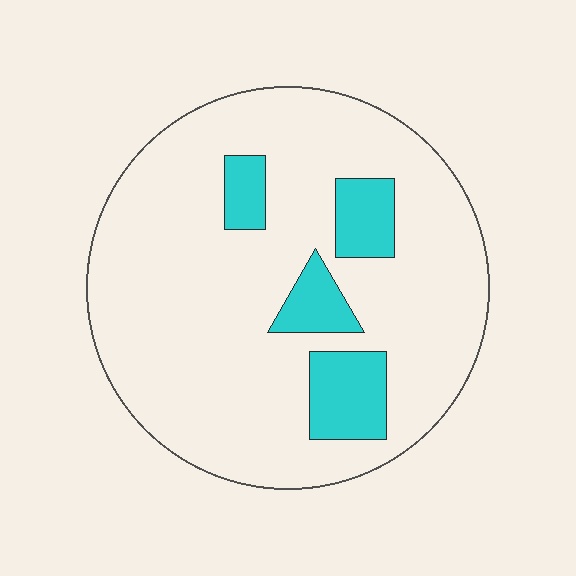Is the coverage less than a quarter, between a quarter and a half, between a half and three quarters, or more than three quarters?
Less than a quarter.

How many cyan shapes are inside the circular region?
4.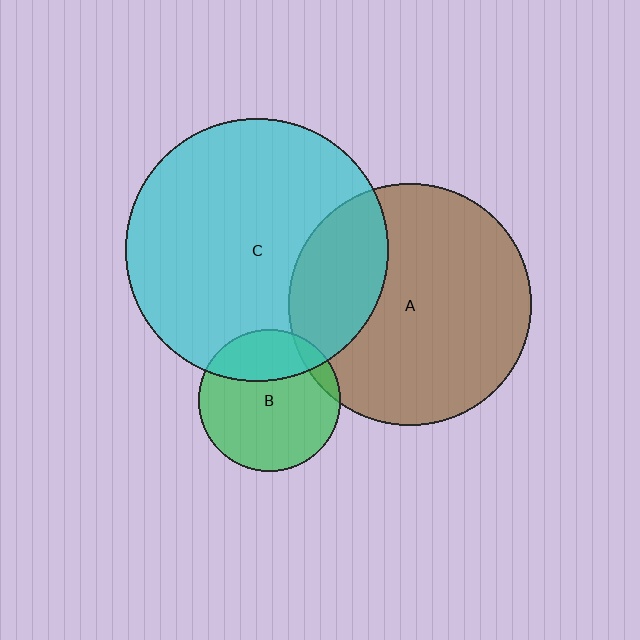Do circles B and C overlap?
Yes.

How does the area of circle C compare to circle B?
Approximately 3.4 times.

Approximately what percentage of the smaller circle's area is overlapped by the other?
Approximately 30%.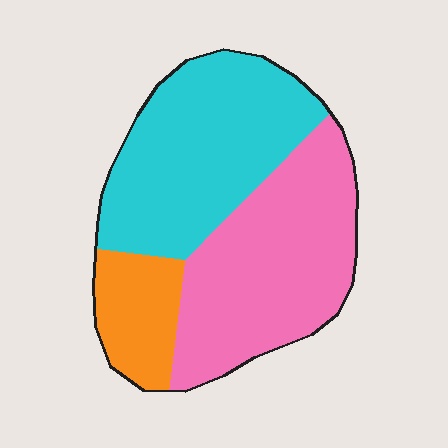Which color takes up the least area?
Orange, at roughly 15%.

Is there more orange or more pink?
Pink.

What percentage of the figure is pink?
Pink covers 43% of the figure.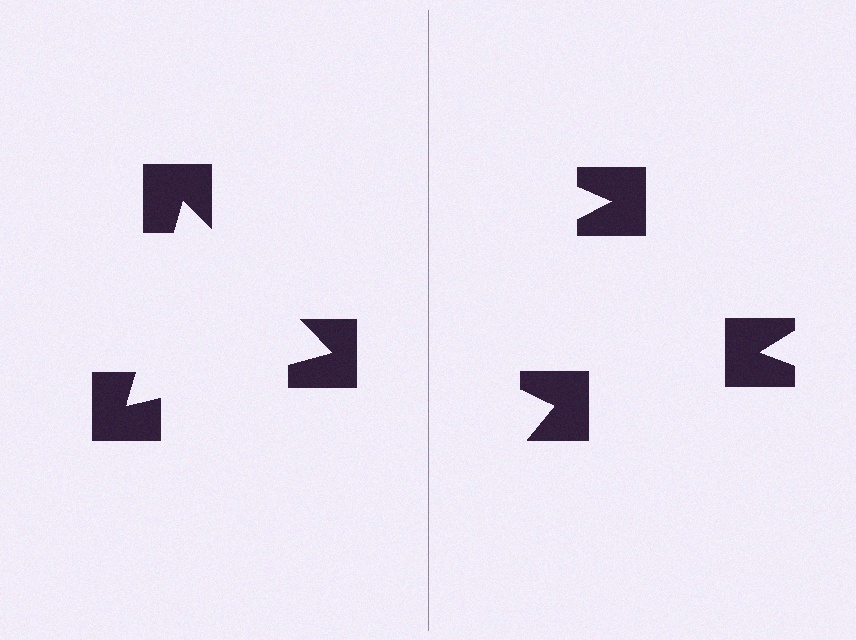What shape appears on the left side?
An illusory triangle.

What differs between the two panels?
The notched squares are positioned identically on both sides; only the wedge orientations differ. On the left they align to a triangle; on the right they are misaligned.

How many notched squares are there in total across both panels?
6 — 3 on each side.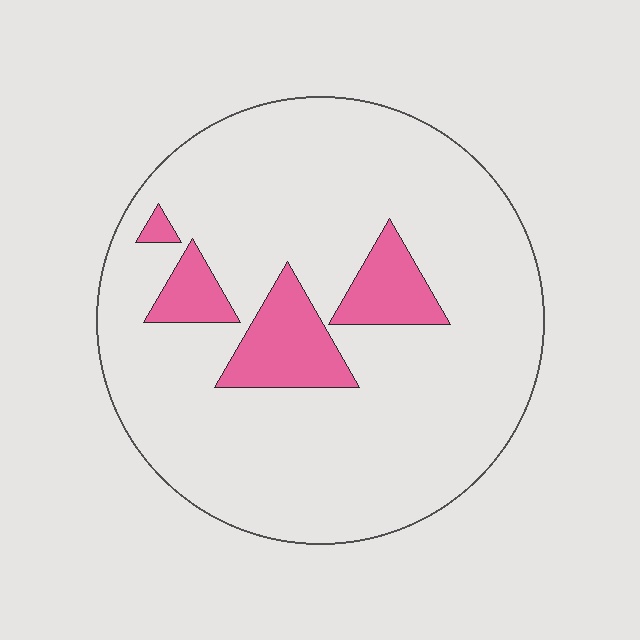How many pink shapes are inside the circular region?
4.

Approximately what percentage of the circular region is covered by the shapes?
Approximately 15%.